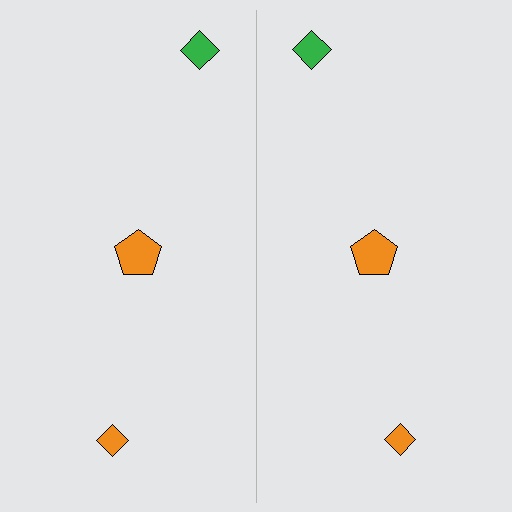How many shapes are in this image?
There are 6 shapes in this image.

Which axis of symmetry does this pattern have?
The pattern has a vertical axis of symmetry running through the center of the image.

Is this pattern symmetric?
Yes, this pattern has bilateral (reflection) symmetry.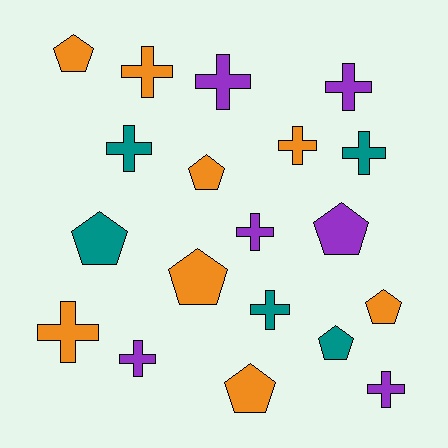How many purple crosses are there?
There are 5 purple crosses.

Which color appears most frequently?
Orange, with 8 objects.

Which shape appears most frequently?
Cross, with 11 objects.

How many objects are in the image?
There are 19 objects.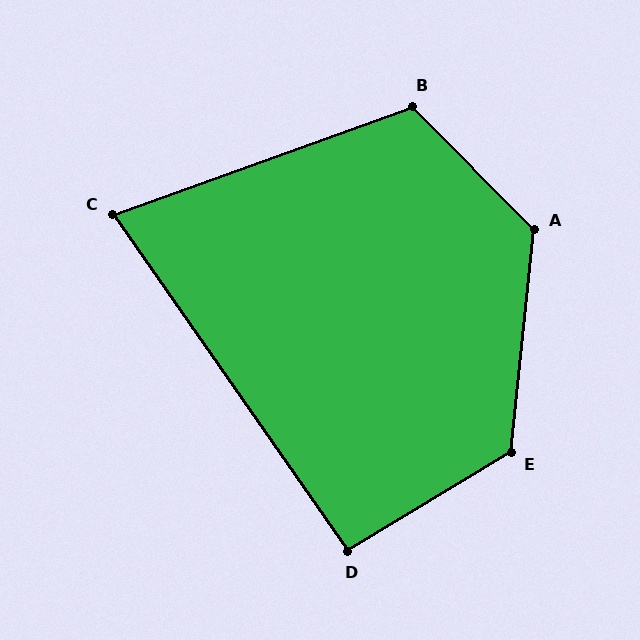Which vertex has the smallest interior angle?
C, at approximately 75 degrees.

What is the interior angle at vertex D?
Approximately 94 degrees (approximately right).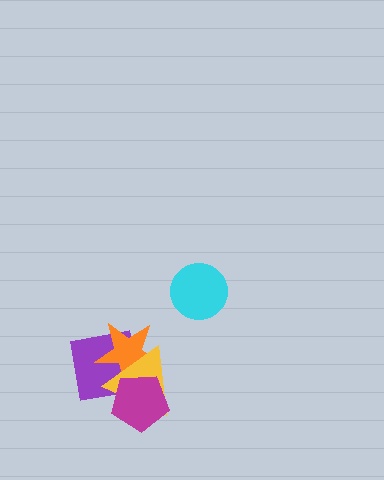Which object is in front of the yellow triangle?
The magenta pentagon is in front of the yellow triangle.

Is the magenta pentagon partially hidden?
No, no other shape covers it.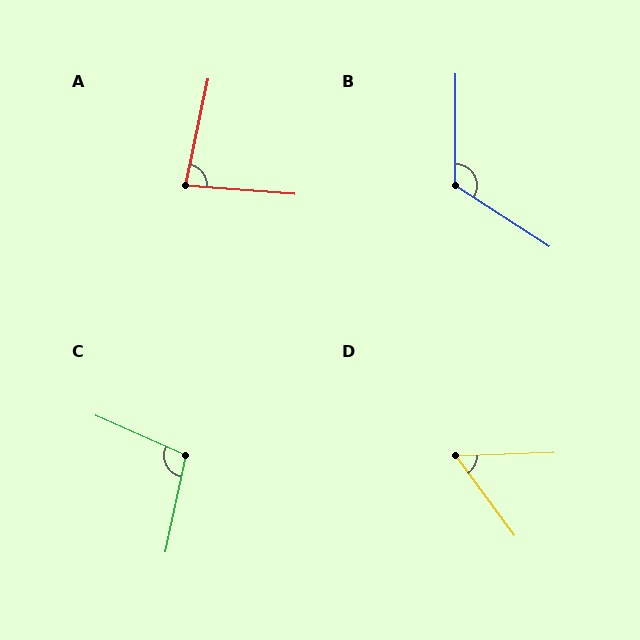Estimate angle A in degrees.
Approximately 82 degrees.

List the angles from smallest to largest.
D (56°), A (82°), C (102°), B (122°).